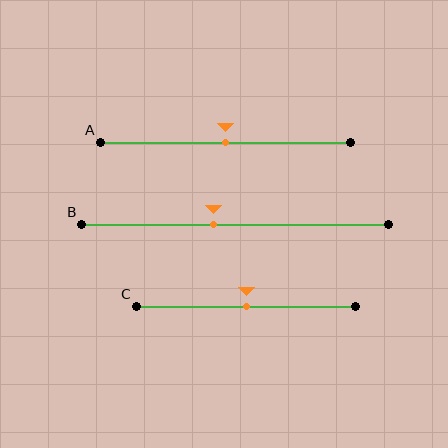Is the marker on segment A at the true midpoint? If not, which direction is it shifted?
Yes, the marker on segment A is at the true midpoint.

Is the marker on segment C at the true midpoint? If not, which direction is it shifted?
Yes, the marker on segment C is at the true midpoint.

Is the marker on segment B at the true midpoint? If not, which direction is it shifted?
No, the marker on segment B is shifted to the left by about 7% of the segment length.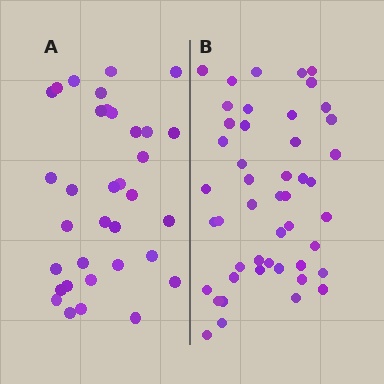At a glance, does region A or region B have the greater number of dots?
Region B (the right region) has more dots.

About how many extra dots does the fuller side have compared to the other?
Region B has approximately 15 more dots than region A.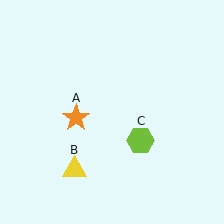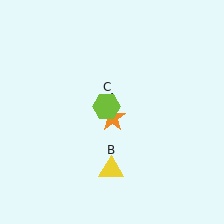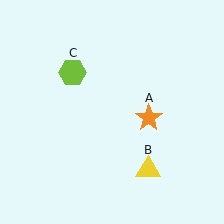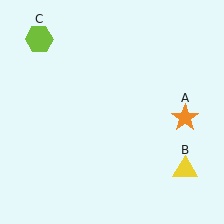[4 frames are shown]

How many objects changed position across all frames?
3 objects changed position: orange star (object A), yellow triangle (object B), lime hexagon (object C).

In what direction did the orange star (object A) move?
The orange star (object A) moved right.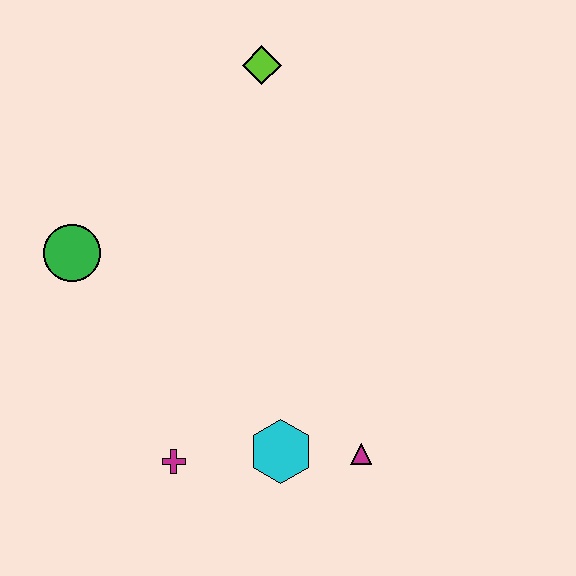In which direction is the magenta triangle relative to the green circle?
The magenta triangle is to the right of the green circle.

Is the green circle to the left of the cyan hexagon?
Yes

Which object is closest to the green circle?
The magenta cross is closest to the green circle.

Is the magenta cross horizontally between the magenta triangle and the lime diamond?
No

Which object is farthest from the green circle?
The magenta triangle is farthest from the green circle.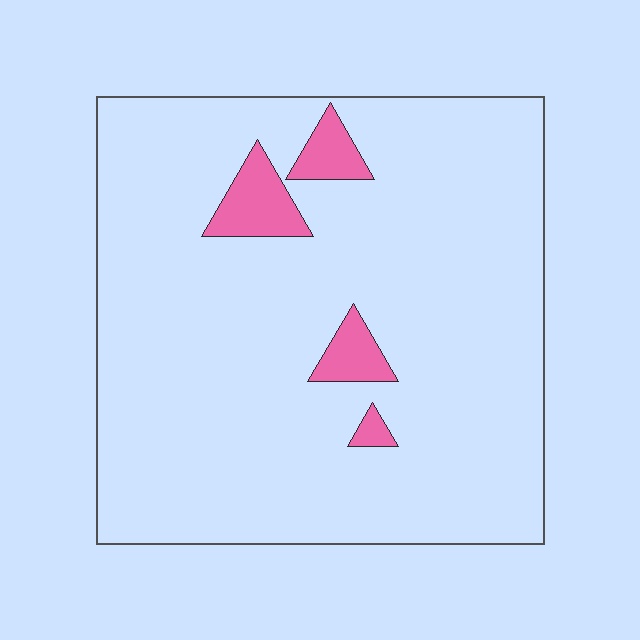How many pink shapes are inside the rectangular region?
4.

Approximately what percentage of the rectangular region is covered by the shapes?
Approximately 5%.